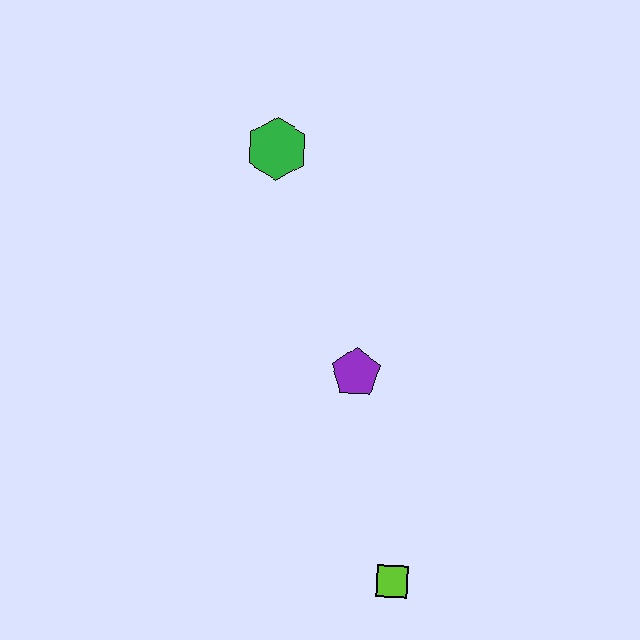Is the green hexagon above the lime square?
Yes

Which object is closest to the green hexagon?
The purple pentagon is closest to the green hexagon.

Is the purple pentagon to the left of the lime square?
Yes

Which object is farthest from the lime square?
The green hexagon is farthest from the lime square.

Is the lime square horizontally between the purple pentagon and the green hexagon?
No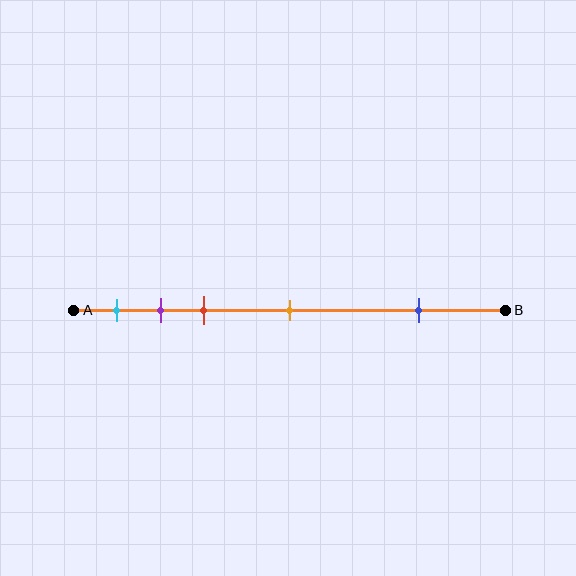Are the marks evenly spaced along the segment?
No, the marks are not evenly spaced.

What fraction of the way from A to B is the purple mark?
The purple mark is approximately 20% (0.2) of the way from A to B.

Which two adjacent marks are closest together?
The purple and red marks are the closest adjacent pair.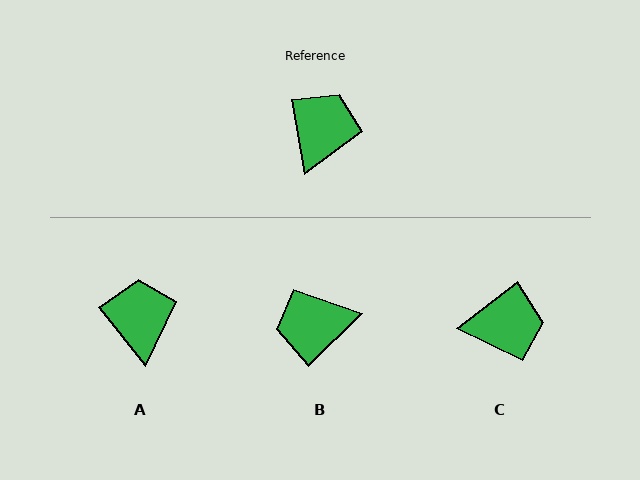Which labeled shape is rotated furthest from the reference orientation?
B, about 125 degrees away.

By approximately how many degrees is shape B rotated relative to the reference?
Approximately 125 degrees counter-clockwise.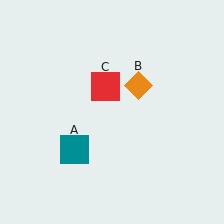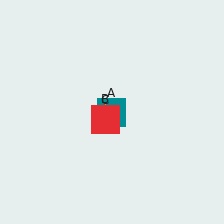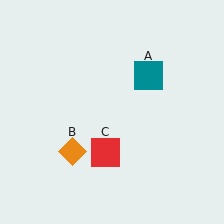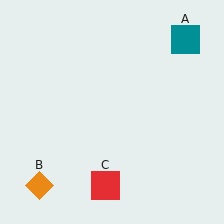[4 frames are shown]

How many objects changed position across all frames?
3 objects changed position: teal square (object A), orange diamond (object B), red square (object C).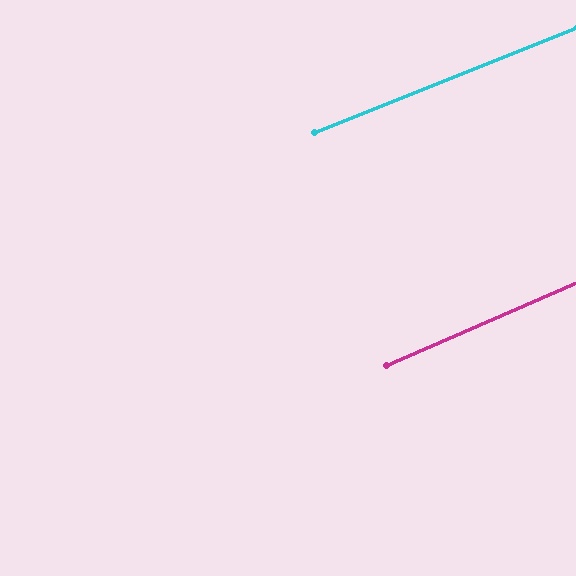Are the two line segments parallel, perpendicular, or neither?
Parallel — their directions differ by only 1.7°.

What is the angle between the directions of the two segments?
Approximately 2 degrees.